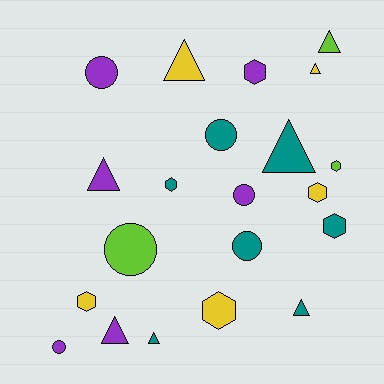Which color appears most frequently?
Teal, with 7 objects.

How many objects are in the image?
There are 21 objects.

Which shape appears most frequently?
Triangle, with 8 objects.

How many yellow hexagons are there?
There are 3 yellow hexagons.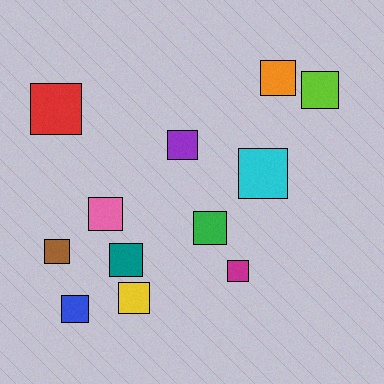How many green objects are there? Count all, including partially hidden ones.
There is 1 green object.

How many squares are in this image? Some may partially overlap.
There are 12 squares.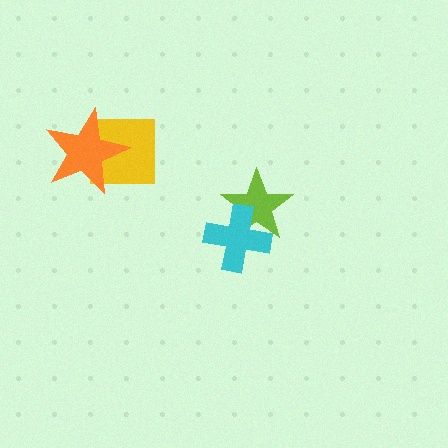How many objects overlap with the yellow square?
1 object overlaps with the yellow square.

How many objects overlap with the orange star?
1 object overlaps with the orange star.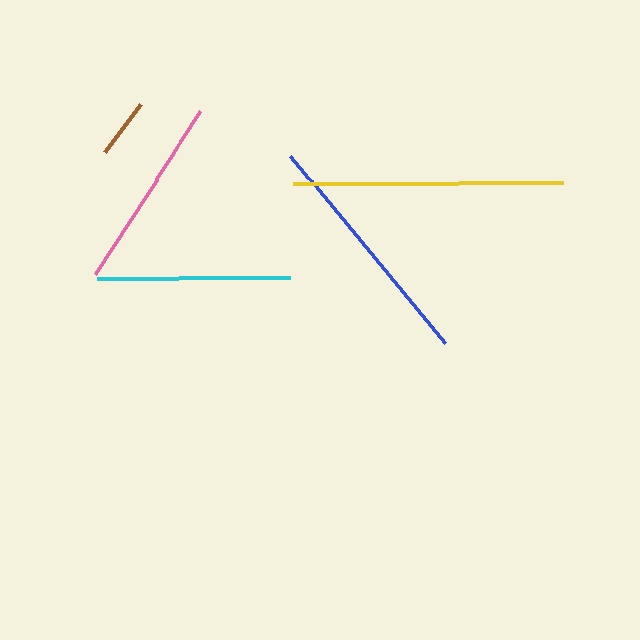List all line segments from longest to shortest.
From longest to shortest: yellow, blue, pink, cyan, brown.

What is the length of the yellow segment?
The yellow segment is approximately 271 pixels long.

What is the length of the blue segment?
The blue segment is approximately 242 pixels long.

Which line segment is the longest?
The yellow line is the longest at approximately 271 pixels.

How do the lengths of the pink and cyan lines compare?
The pink and cyan lines are approximately the same length.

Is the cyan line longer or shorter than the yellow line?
The yellow line is longer than the cyan line.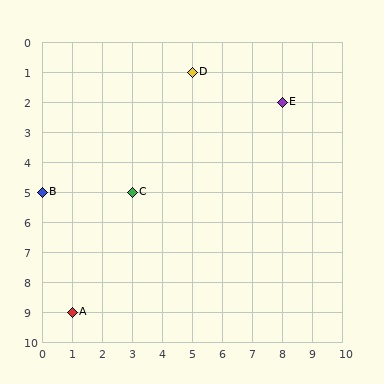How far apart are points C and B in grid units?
Points C and B are 3 columns apart.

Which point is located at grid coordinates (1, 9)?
Point A is at (1, 9).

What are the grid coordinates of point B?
Point B is at grid coordinates (0, 5).